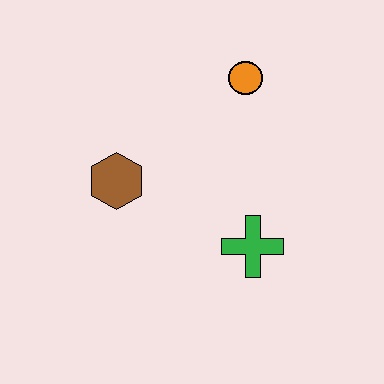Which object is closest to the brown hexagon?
The green cross is closest to the brown hexagon.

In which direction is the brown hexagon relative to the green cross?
The brown hexagon is to the left of the green cross.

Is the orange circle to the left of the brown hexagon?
No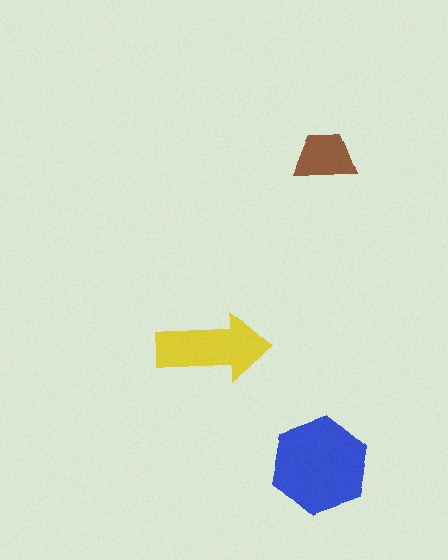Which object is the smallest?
The brown trapezoid.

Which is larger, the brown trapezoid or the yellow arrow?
The yellow arrow.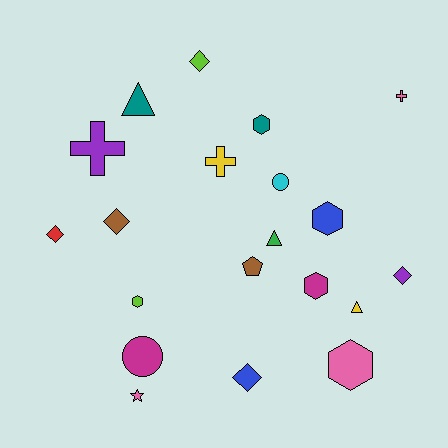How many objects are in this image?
There are 20 objects.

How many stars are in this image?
There is 1 star.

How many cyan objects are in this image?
There is 1 cyan object.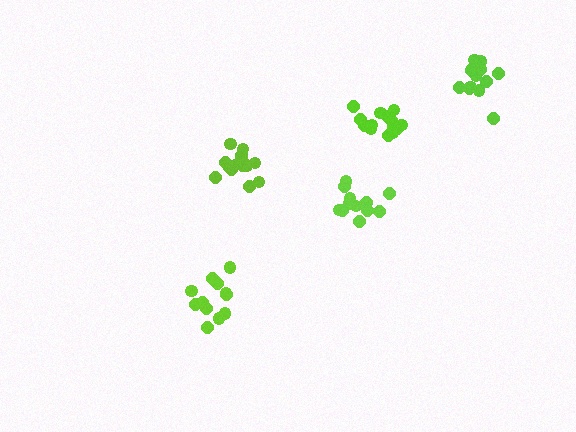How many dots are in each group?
Group 1: 12 dots, Group 2: 12 dots, Group 3: 14 dots, Group 4: 14 dots, Group 5: 14 dots (66 total).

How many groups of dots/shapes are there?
There are 5 groups.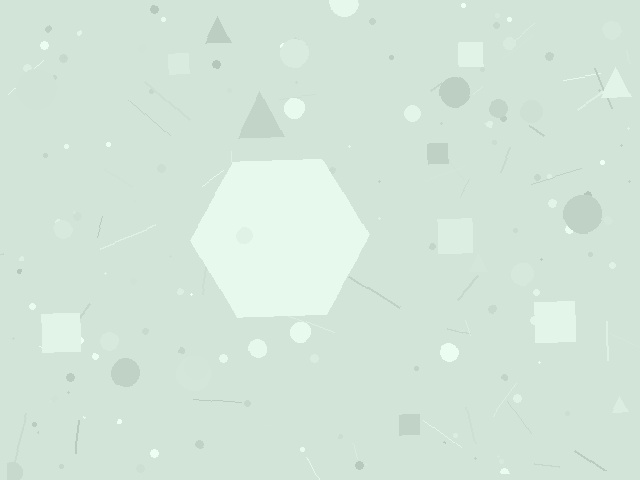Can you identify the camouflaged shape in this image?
The camouflaged shape is a hexagon.